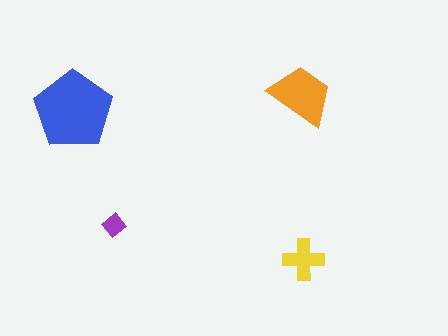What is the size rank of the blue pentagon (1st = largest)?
1st.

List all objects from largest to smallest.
The blue pentagon, the orange trapezoid, the yellow cross, the purple diamond.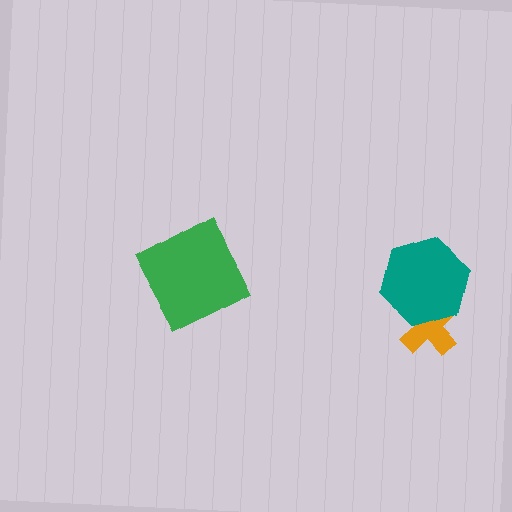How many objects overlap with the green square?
0 objects overlap with the green square.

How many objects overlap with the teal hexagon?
1 object overlaps with the teal hexagon.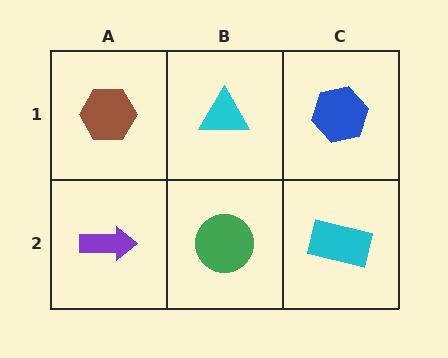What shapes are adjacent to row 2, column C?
A blue hexagon (row 1, column C), a green circle (row 2, column B).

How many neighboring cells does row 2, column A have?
2.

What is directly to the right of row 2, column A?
A green circle.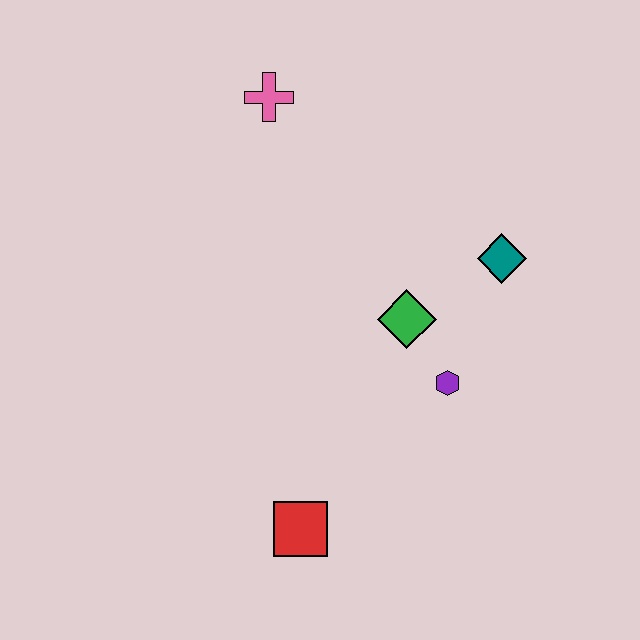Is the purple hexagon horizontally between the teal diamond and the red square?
Yes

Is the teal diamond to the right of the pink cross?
Yes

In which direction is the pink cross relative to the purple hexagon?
The pink cross is above the purple hexagon.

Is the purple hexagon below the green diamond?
Yes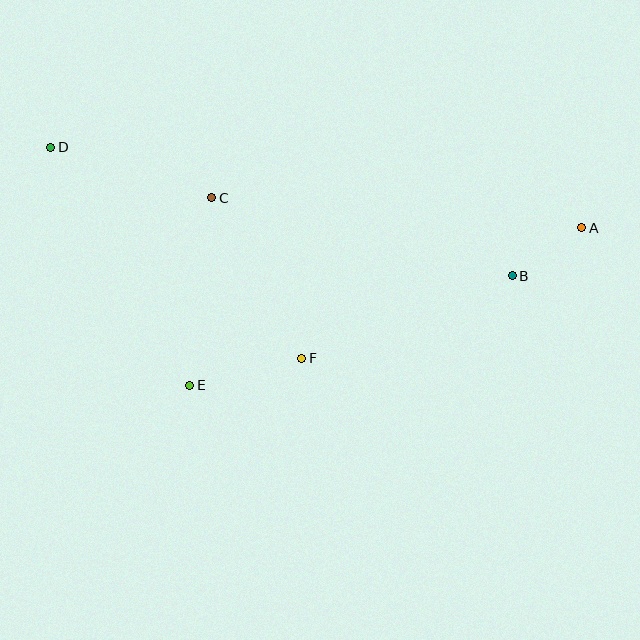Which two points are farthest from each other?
Points A and D are farthest from each other.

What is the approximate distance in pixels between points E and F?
The distance between E and F is approximately 115 pixels.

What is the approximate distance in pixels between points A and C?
The distance between A and C is approximately 371 pixels.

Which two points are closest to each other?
Points A and B are closest to each other.